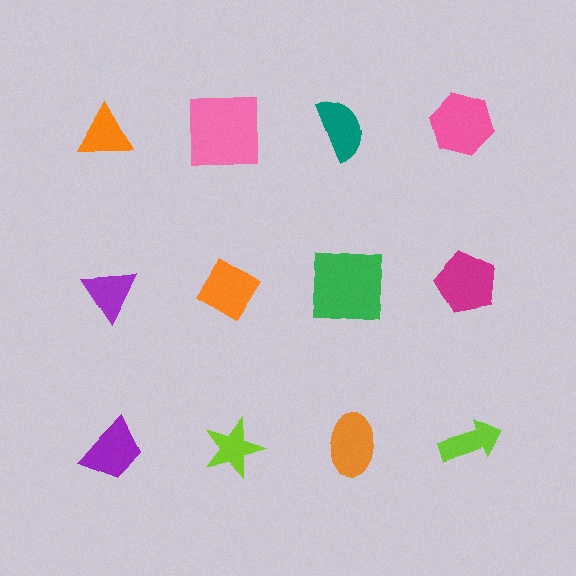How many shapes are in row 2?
4 shapes.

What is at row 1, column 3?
A teal semicircle.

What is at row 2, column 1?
A purple triangle.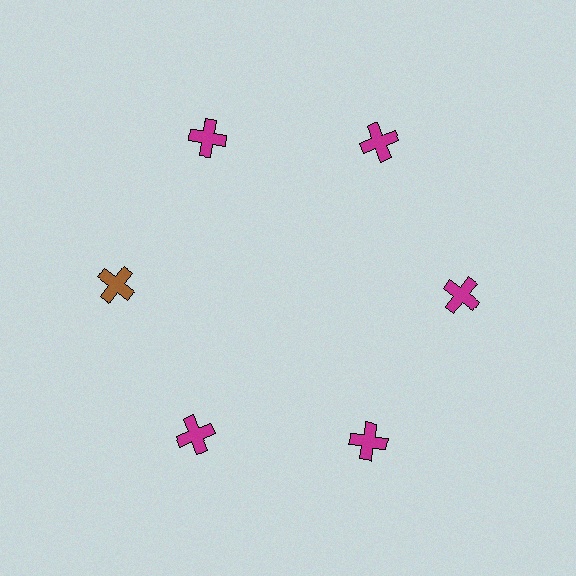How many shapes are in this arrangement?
There are 6 shapes arranged in a ring pattern.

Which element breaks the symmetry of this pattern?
The brown cross at roughly the 9 o'clock position breaks the symmetry. All other shapes are magenta crosses.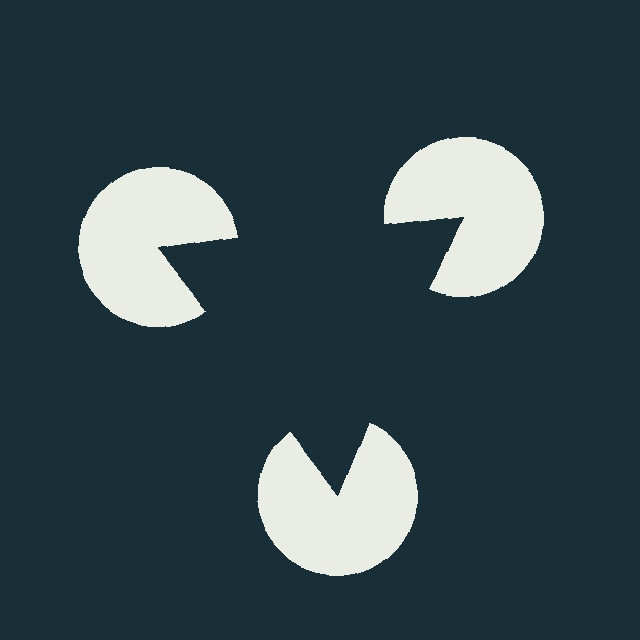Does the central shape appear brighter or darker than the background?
It typically appears slightly darker than the background, even though no actual brightness change is drawn.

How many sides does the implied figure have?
3 sides.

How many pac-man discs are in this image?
There are 3 — one at each vertex of the illusory triangle.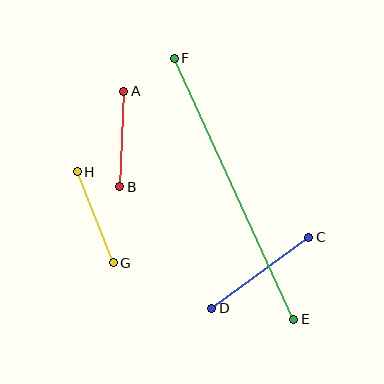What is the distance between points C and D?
The distance is approximately 120 pixels.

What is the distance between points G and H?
The distance is approximately 98 pixels.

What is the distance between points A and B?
The distance is approximately 95 pixels.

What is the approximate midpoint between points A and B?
The midpoint is at approximately (122, 139) pixels.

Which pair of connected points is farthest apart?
Points E and F are farthest apart.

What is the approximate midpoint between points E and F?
The midpoint is at approximately (234, 189) pixels.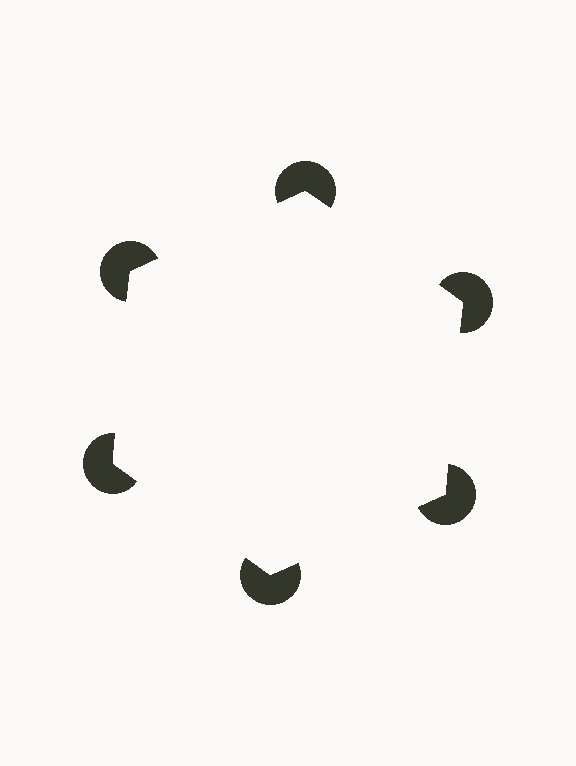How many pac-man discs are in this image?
There are 6 — one at each vertex of the illusory hexagon.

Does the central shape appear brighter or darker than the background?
It typically appears slightly brighter than the background, even though no actual brightness change is drawn.